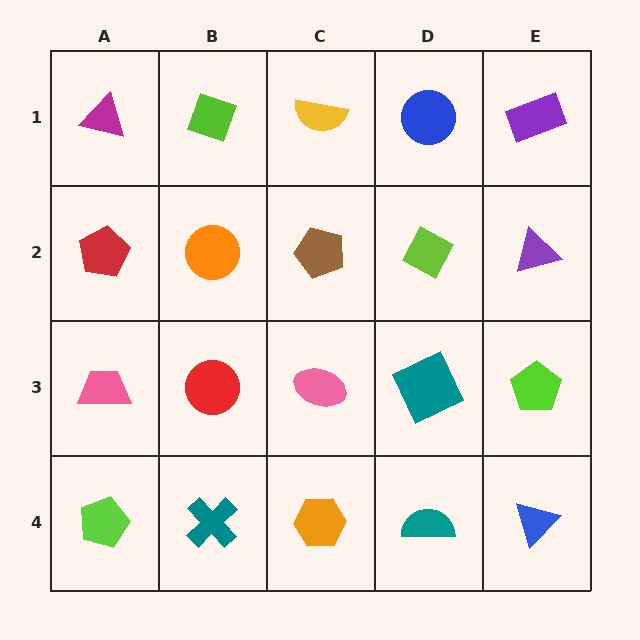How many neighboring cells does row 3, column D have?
4.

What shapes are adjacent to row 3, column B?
An orange circle (row 2, column B), a teal cross (row 4, column B), a pink trapezoid (row 3, column A), a pink ellipse (row 3, column C).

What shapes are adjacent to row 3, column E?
A purple triangle (row 2, column E), a blue triangle (row 4, column E), a teal square (row 3, column D).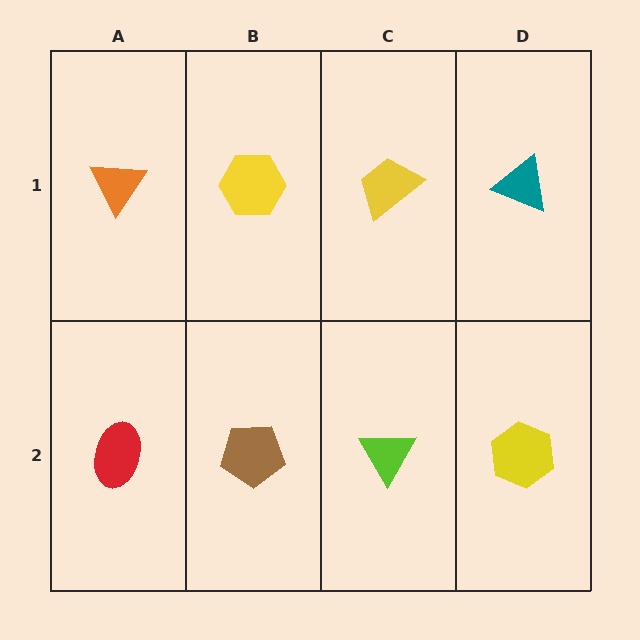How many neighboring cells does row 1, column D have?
2.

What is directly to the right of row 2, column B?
A lime triangle.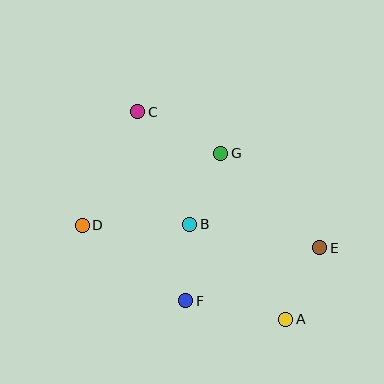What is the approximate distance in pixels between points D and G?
The distance between D and G is approximately 156 pixels.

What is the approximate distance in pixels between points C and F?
The distance between C and F is approximately 195 pixels.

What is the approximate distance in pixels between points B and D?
The distance between B and D is approximately 107 pixels.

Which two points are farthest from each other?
Points A and C are farthest from each other.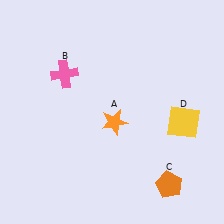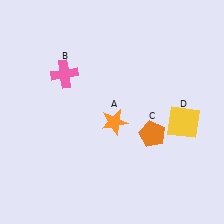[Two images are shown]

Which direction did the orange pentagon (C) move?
The orange pentagon (C) moved up.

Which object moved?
The orange pentagon (C) moved up.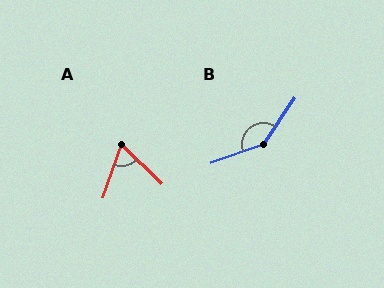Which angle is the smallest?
A, at approximately 65 degrees.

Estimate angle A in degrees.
Approximately 65 degrees.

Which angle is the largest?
B, at approximately 143 degrees.